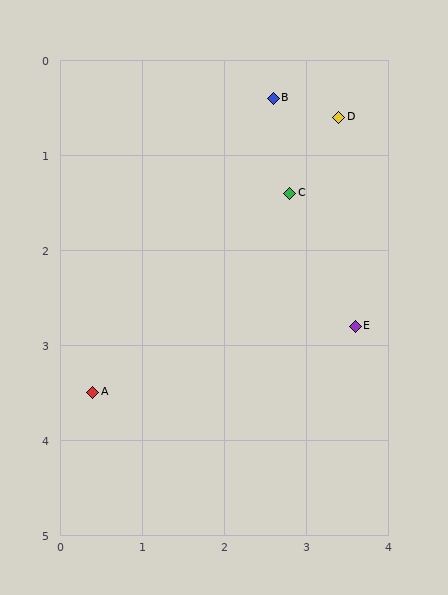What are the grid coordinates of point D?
Point D is at approximately (3.4, 0.6).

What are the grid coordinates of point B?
Point B is at approximately (2.6, 0.4).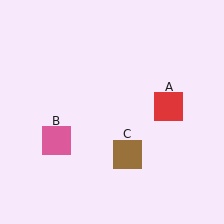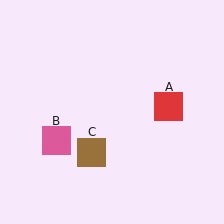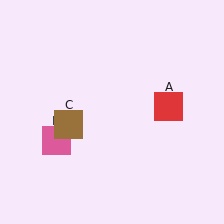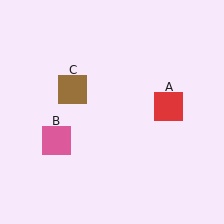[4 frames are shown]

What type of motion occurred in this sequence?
The brown square (object C) rotated clockwise around the center of the scene.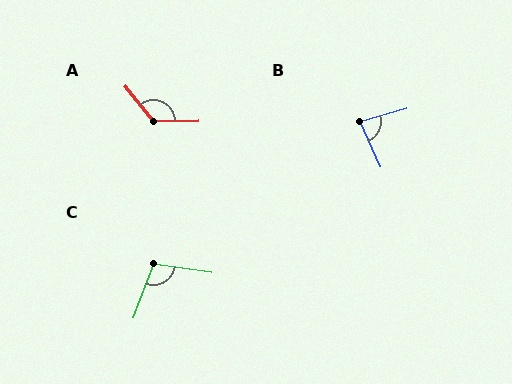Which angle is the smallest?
B, at approximately 82 degrees.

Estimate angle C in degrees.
Approximately 102 degrees.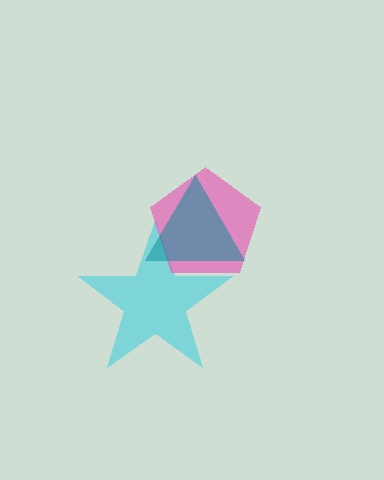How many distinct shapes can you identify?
There are 3 distinct shapes: a cyan star, a pink pentagon, a teal triangle.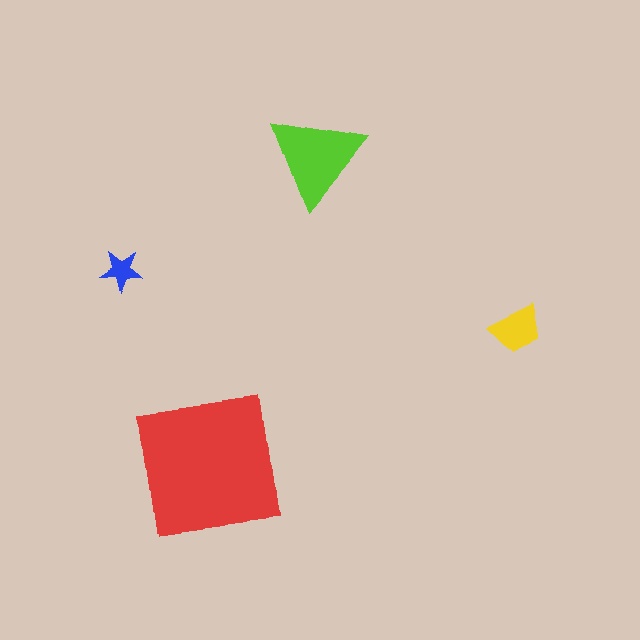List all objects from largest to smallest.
The red square, the lime triangle, the yellow trapezoid, the blue star.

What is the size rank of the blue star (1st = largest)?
4th.